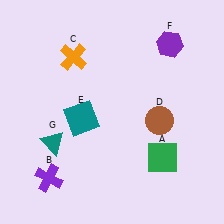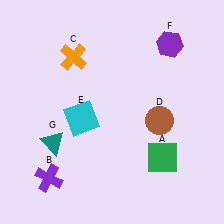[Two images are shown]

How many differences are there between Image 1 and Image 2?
There is 1 difference between the two images.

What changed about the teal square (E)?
In Image 1, E is teal. In Image 2, it changed to cyan.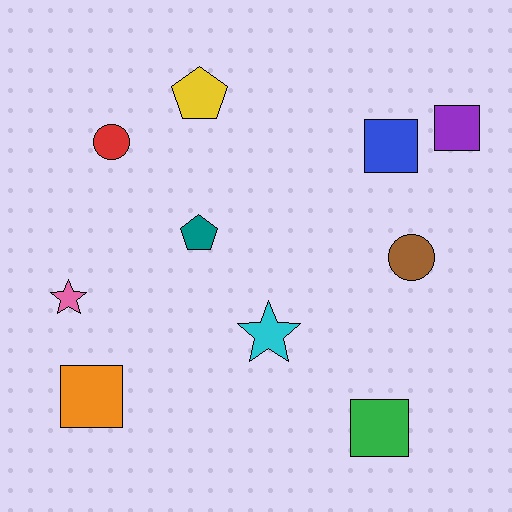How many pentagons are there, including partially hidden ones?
There are 2 pentagons.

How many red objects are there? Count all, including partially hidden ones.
There is 1 red object.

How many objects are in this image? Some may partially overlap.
There are 10 objects.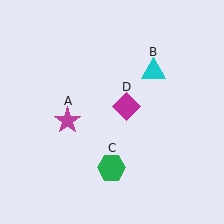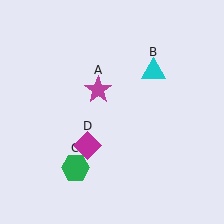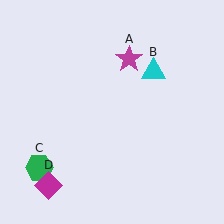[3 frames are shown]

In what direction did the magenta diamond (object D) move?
The magenta diamond (object D) moved down and to the left.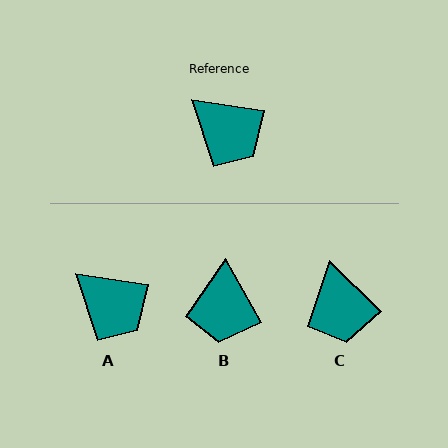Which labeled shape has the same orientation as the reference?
A.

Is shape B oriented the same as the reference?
No, it is off by about 52 degrees.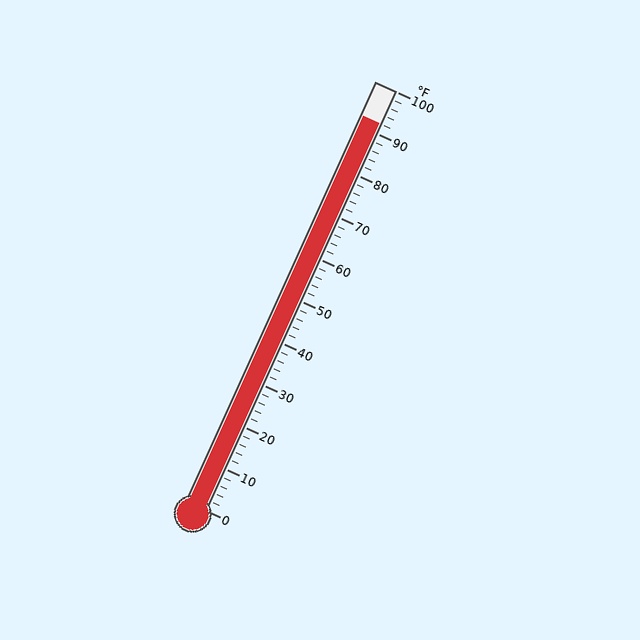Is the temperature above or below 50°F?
The temperature is above 50°F.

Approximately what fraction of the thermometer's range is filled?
The thermometer is filled to approximately 90% of its range.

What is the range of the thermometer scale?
The thermometer scale ranges from 0°F to 100°F.